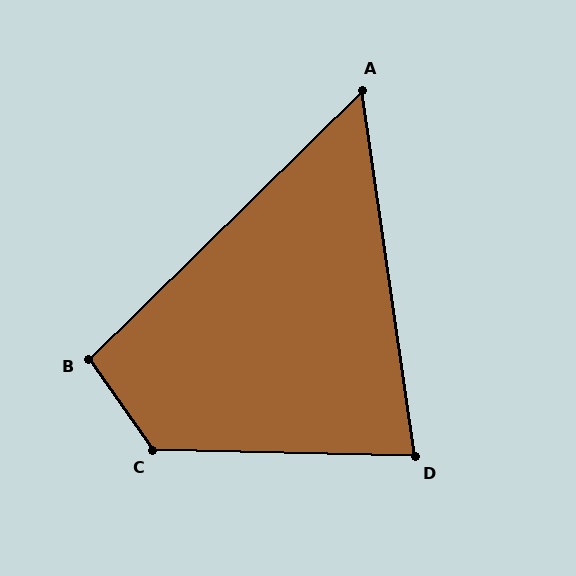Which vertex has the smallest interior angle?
A, at approximately 54 degrees.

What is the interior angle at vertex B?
Approximately 100 degrees (obtuse).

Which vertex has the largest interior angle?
C, at approximately 126 degrees.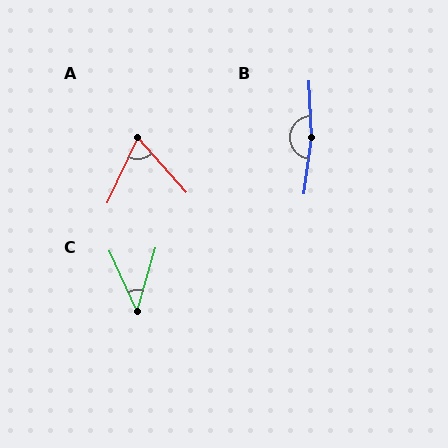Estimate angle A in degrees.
Approximately 66 degrees.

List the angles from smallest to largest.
C (41°), A (66°), B (170°).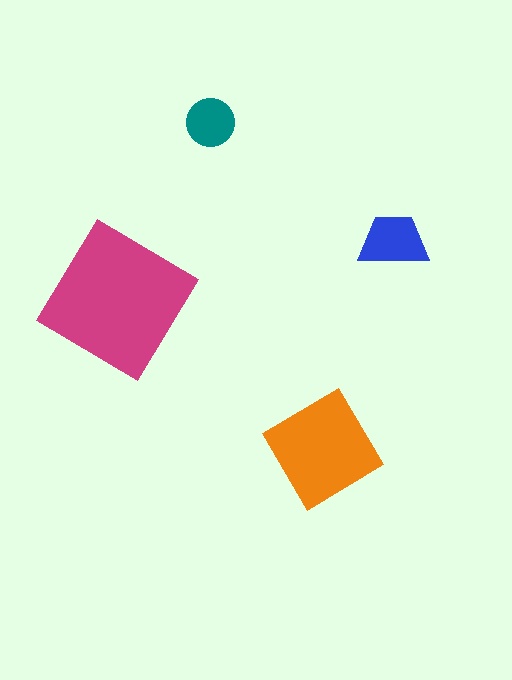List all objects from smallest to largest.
The teal circle, the blue trapezoid, the orange diamond, the magenta diamond.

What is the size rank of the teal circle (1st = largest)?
4th.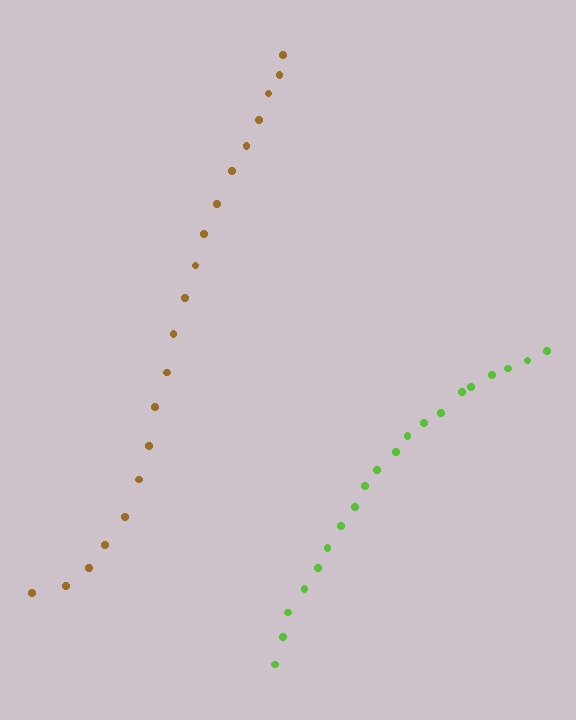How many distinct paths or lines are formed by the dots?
There are 2 distinct paths.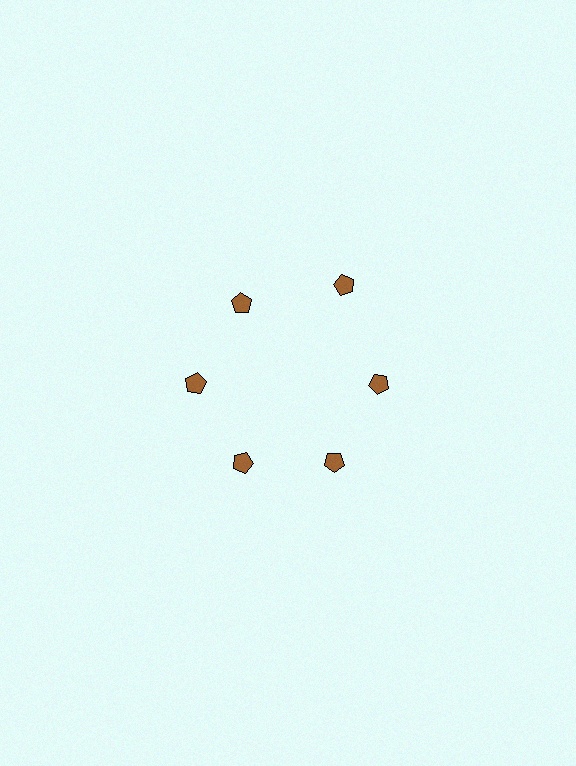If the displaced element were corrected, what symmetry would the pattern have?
It would have 6-fold rotational symmetry — the pattern would map onto itself every 60 degrees.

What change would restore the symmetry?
The symmetry would be restored by moving it inward, back onto the ring so that all 6 pentagons sit at equal angles and equal distance from the center.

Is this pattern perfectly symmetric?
No. The 6 brown pentagons are arranged in a ring, but one element near the 1 o'clock position is pushed outward from the center, breaking the 6-fold rotational symmetry.